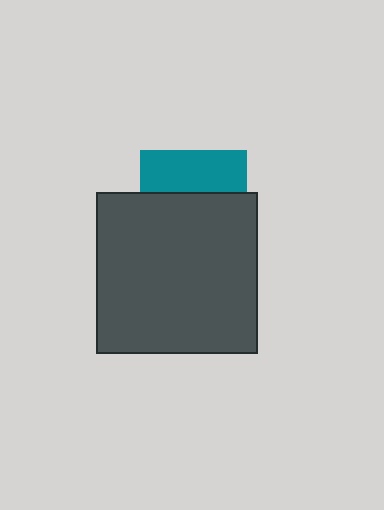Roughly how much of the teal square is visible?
A small part of it is visible (roughly 39%).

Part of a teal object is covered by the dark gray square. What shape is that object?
It is a square.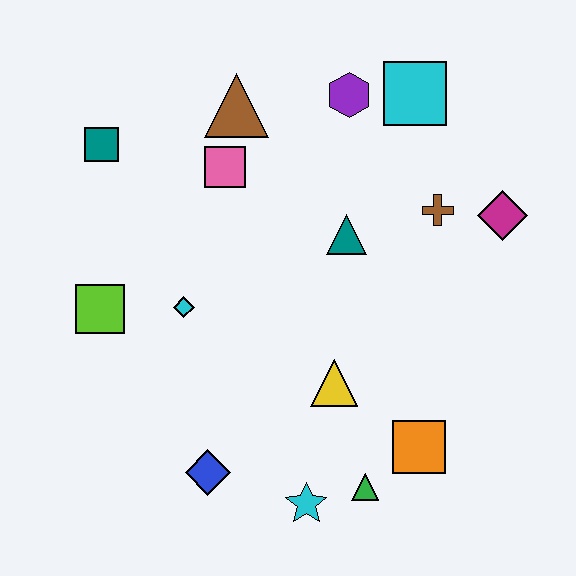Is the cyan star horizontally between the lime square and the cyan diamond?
No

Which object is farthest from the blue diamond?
The cyan square is farthest from the blue diamond.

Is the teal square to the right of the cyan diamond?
No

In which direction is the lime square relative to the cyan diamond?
The lime square is to the left of the cyan diamond.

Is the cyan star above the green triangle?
No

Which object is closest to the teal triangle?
The brown cross is closest to the teal triangle.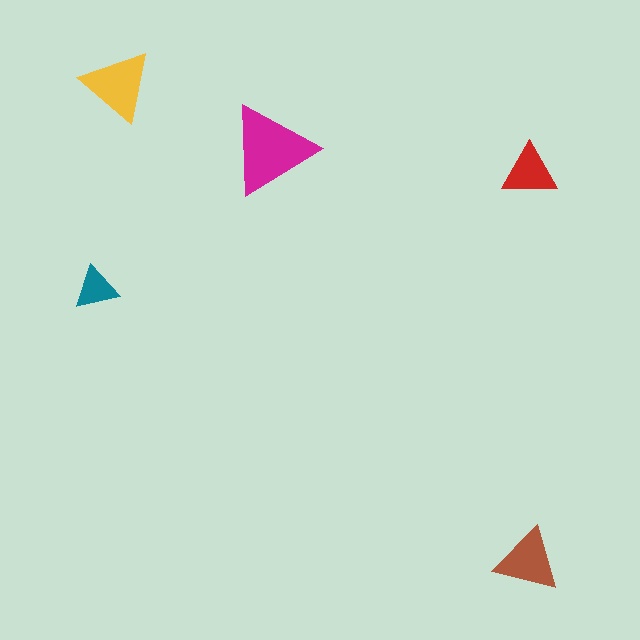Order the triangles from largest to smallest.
the magenta one, the yellow one, the brown one, the red one, the teal one.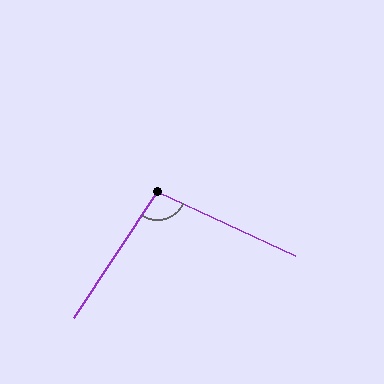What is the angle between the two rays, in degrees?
Approximately 99 degrees.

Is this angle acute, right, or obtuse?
It is obtuse.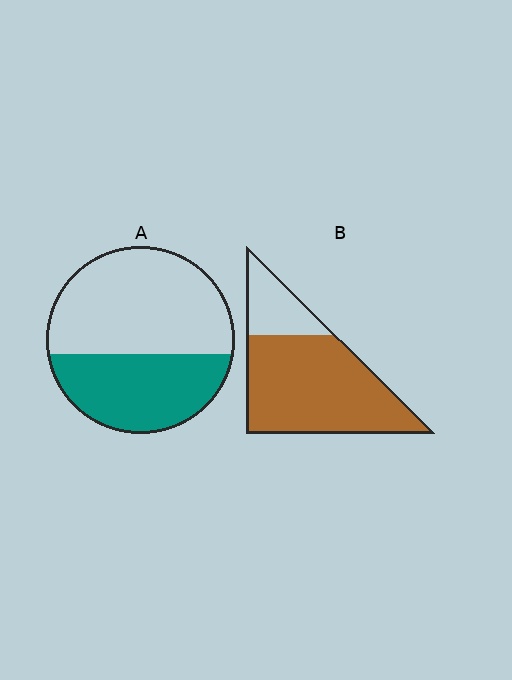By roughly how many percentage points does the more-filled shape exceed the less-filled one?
By roughly 35 percentage points (B over A).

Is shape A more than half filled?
No.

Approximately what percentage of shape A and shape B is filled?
A is approximately 40% and B is approximately 80%.